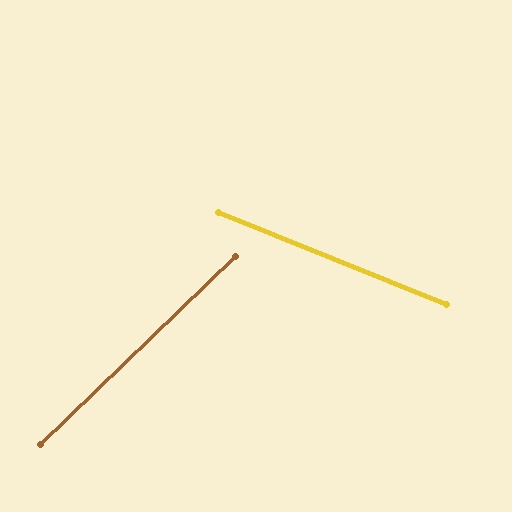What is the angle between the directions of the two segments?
Approximately 66 degrees.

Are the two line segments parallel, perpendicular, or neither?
Neither parallel nor perpendicular — they differ by about 66°.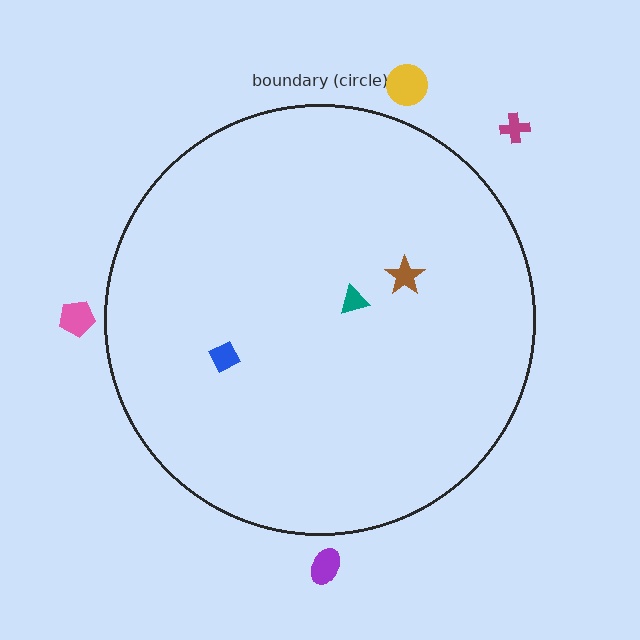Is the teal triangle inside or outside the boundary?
Inside.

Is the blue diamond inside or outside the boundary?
Inside.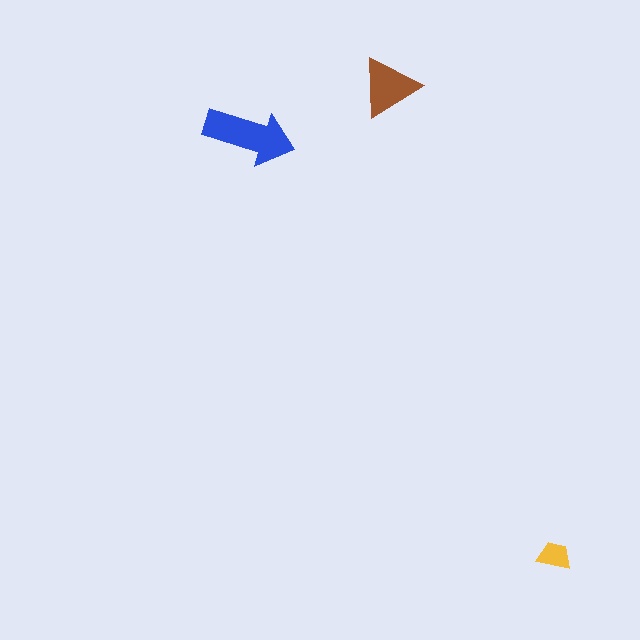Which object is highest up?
The brown triangle is topmost.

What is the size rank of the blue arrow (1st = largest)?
1st.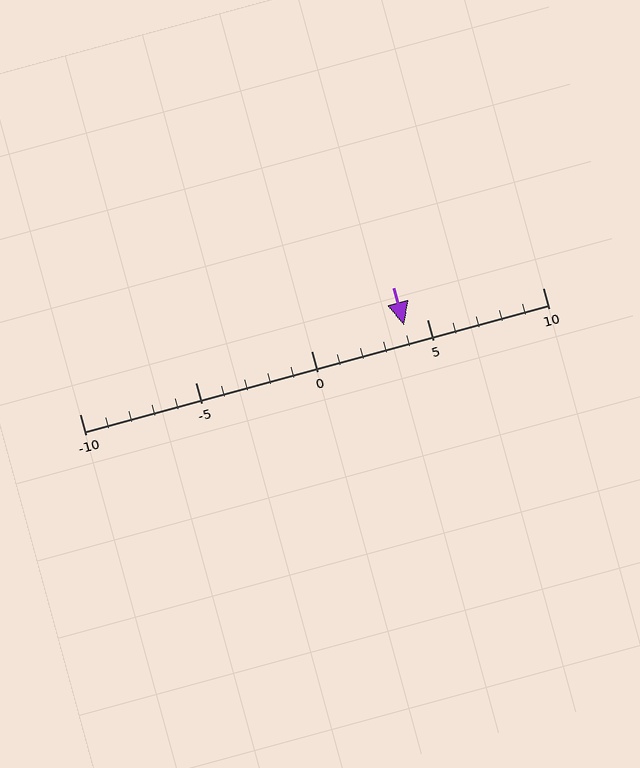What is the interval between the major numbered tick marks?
The major tick marks are spaced 5 units apart.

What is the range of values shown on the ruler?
The ruler shows values from -10 to 10.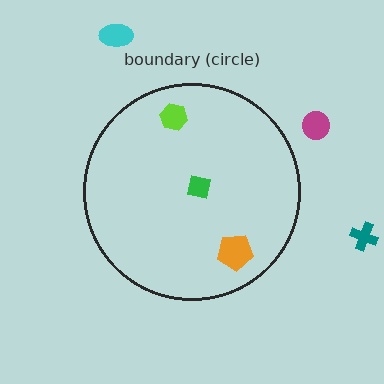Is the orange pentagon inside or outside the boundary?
Inside.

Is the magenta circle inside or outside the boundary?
Outside.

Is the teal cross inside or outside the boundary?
Outside.